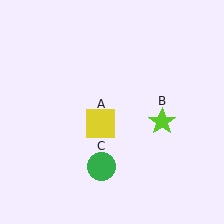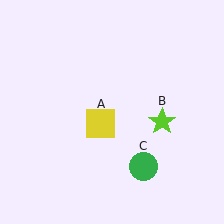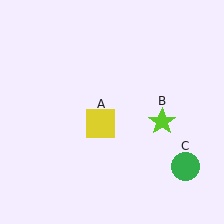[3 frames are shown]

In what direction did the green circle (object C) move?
The green circle (object C) moved right.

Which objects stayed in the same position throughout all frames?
Yellow square (object A) and lime star (object B) remained stationary.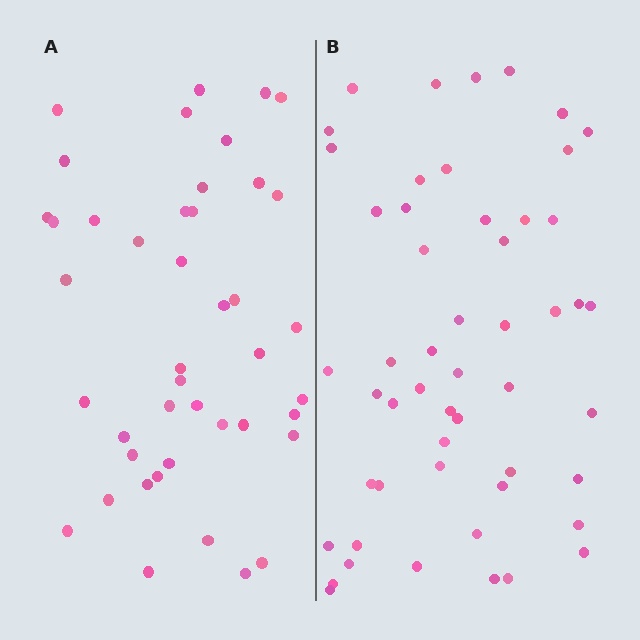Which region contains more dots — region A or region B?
Region B (the right region) has more dots.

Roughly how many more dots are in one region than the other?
Region B has roughly 8 or so more dots than region A.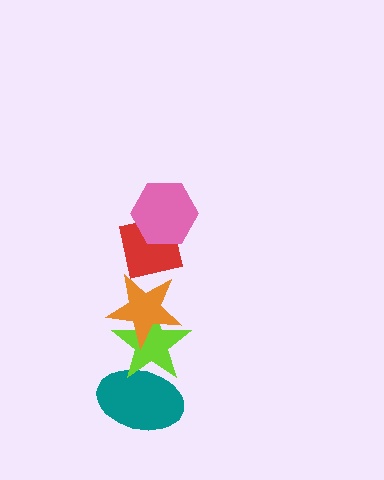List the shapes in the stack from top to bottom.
From top to bottom: the pink hexagon, the red square, the orange star, the lime star, the teal ellipse.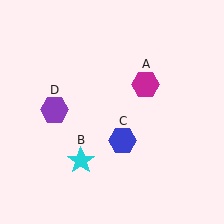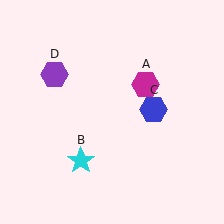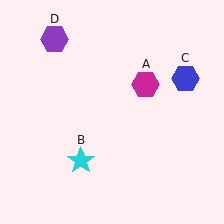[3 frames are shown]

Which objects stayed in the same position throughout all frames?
Magenta hexagon (object A) and cyan star (object B) remained stationary.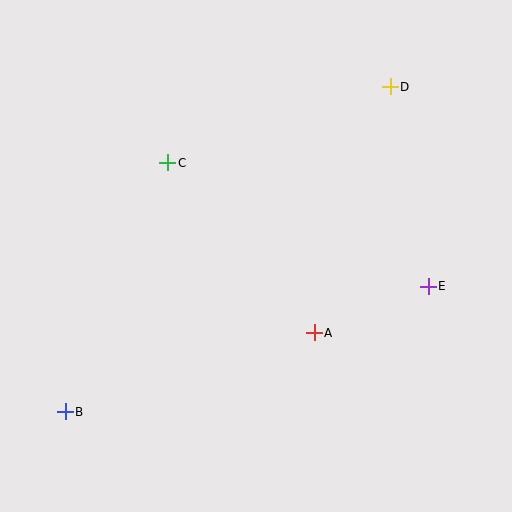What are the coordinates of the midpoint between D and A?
The midpoint between D and A is at (352, 210).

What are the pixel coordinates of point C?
Point C is at (168, 163).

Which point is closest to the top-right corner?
Point D is closest to the top-right corner.